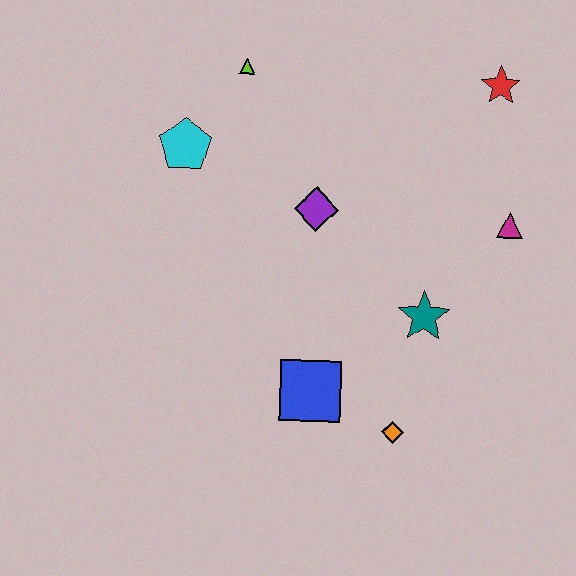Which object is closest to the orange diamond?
The blue square is closest to the orange diamond.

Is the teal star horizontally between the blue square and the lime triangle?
No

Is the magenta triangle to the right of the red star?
Yes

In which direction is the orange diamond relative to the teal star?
The orange diamond is below the teal star.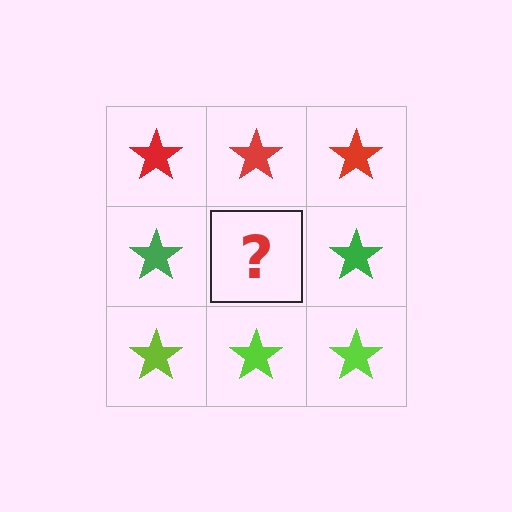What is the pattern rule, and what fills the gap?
The rule is that each row has a consistent color. The gap should be filled with a green star.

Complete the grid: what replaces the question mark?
The question mark should be replaced with a green star.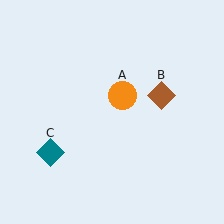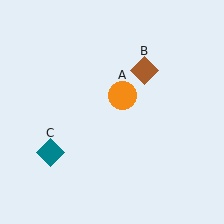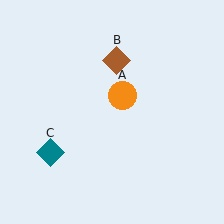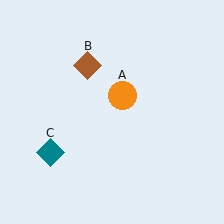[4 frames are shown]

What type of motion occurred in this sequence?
The brown diamond (object B) rotated counterclockwise around the center of the scene.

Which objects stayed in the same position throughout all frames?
Orange circle (object A) and teal diamond (object C) remained stationary.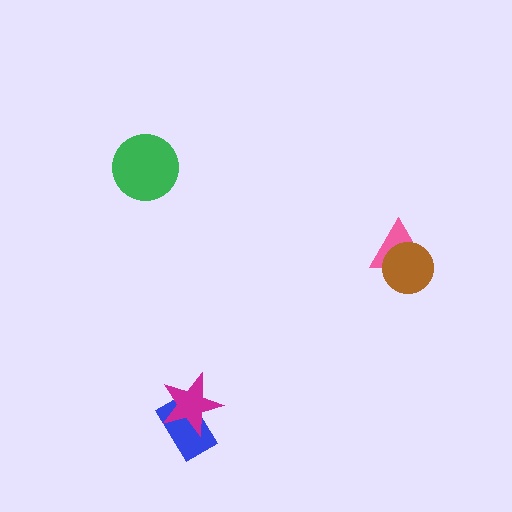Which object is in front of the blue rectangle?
The magenta star is in front of the blue rectangle.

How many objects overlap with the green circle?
0 objects overlap with the green circle.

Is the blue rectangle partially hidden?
Yes, it is partially covered by another shape.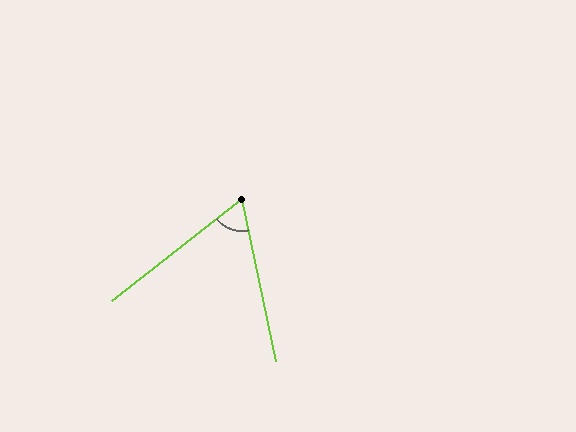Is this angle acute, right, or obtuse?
It is acute.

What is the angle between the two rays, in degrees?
Approximately 64 degrees.